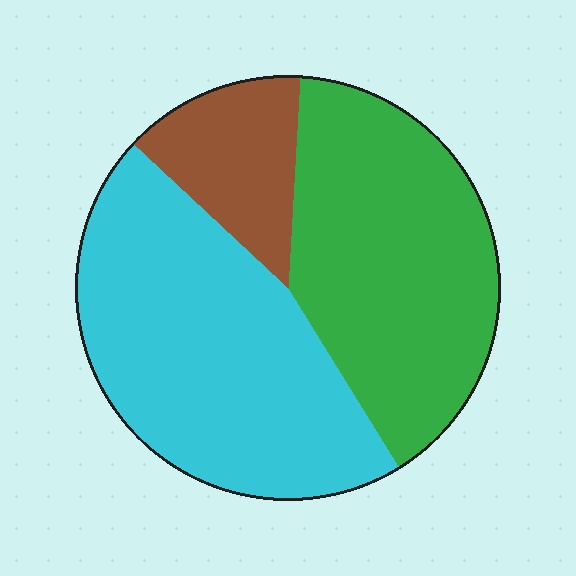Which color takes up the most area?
Cyan, at roughly 45%.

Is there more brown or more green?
Green.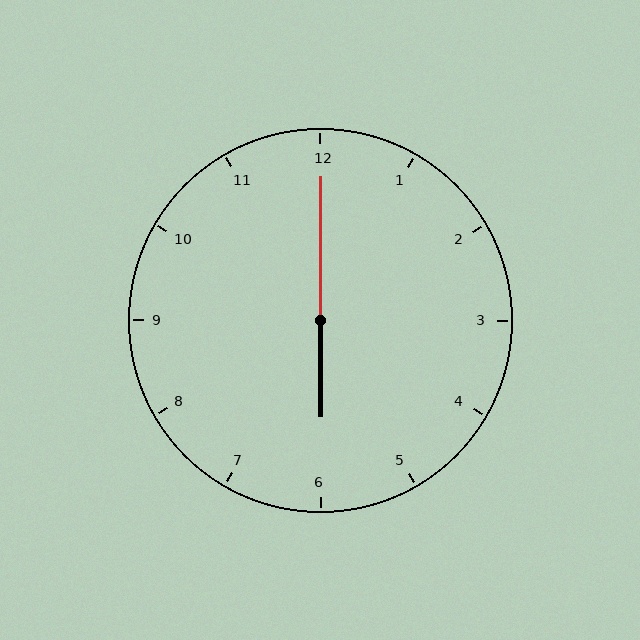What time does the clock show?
6:00.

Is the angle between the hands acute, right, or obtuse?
It is obtuse.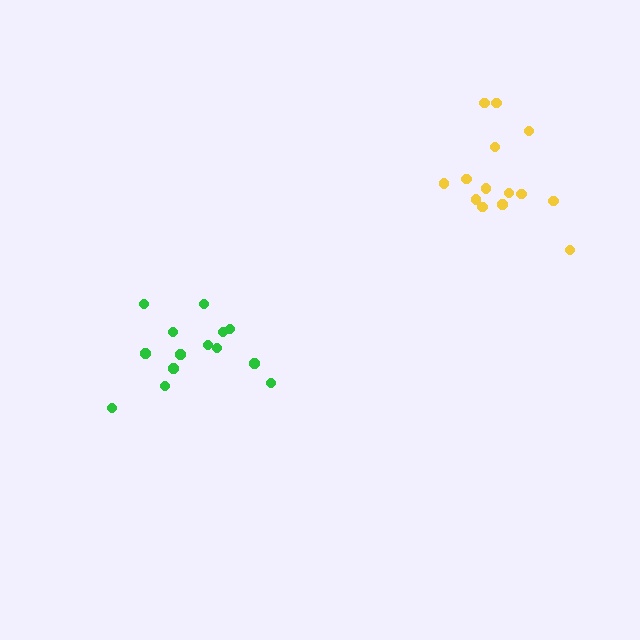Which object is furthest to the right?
The yellow cluster is rightmost.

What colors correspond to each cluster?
The clusters are colored: yellow, green.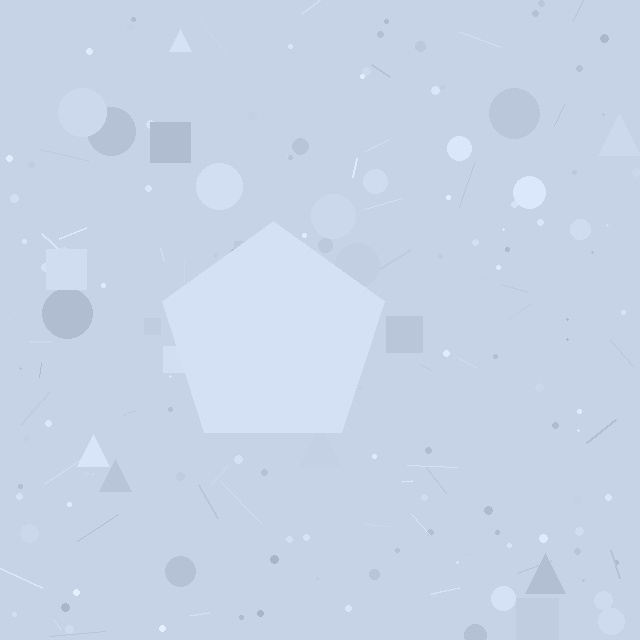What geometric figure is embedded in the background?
A pentagon is embedded in the background.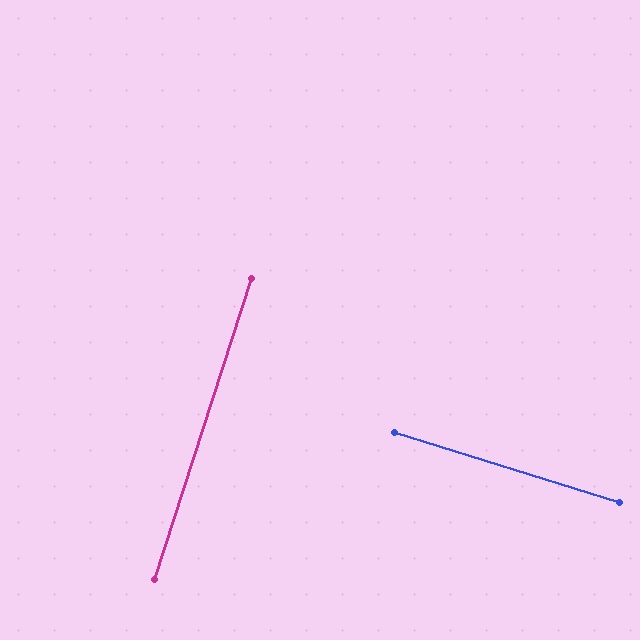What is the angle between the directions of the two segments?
Approximately 90 degrees.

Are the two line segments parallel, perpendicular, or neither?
Perpendicular — they meet at approximately 90°.